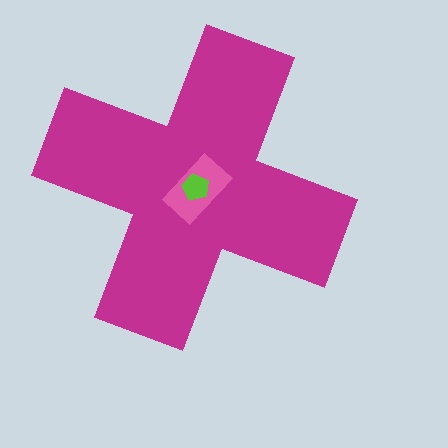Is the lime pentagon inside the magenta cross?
Yes.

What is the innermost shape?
The lime pentagon.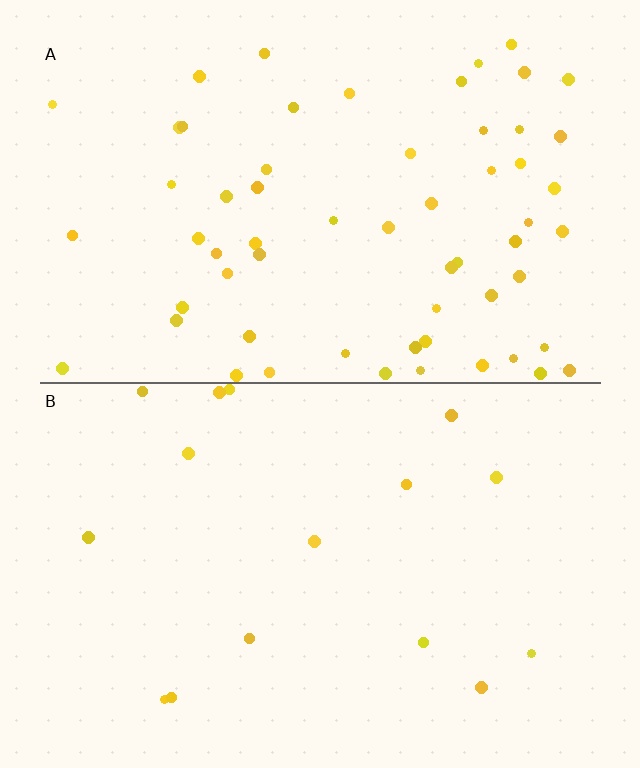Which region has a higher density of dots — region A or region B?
A (the top).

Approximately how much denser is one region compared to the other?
Approximately 3.8× — region A over region B.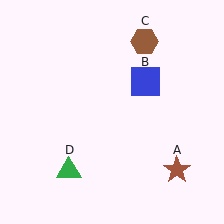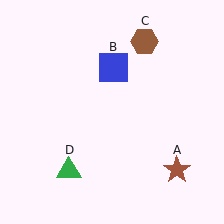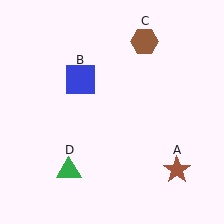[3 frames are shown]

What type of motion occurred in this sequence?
The blue square (object B) rotated counterclockwise around the center of the scene.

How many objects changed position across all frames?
1 object changed position: blue square (object B).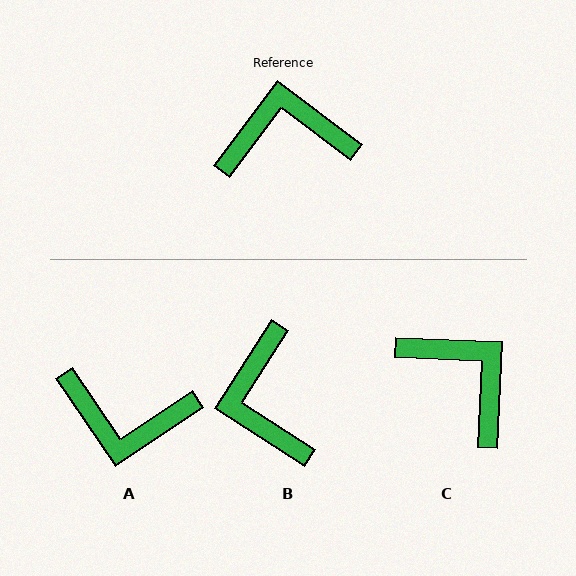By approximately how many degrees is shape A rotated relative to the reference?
Approximately 161 degrees counter-clockwise.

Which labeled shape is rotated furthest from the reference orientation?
A, about 161 degrees away.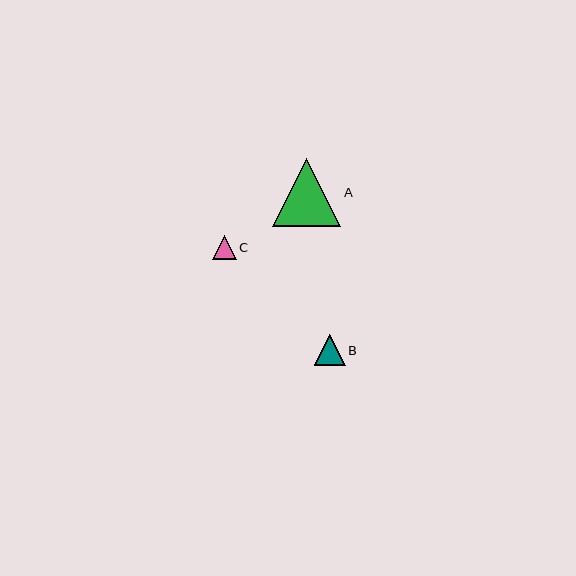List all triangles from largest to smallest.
From largest to smallest: A, B, C.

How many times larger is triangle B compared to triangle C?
Triangle B is approximately 1.3 times the size of triangle C.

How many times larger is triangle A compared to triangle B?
Triangle A is approximately 2.2 times the size of triangle B.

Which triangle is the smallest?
Triangle C is the smallest with a size of approximately 24 pixels.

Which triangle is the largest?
Triangle A is the largest with a size of approximately 68 pixels.